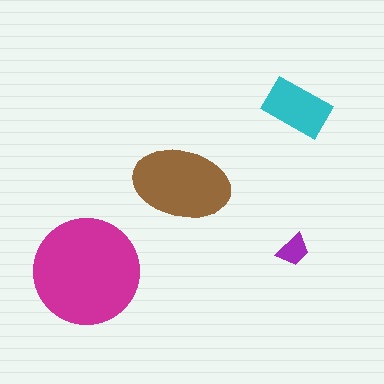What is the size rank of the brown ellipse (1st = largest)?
2nd.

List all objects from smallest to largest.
The purple trapezoid, the cyan rectangle, the brown ellipse, the magenta circle.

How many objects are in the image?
There are 4 objects in the image.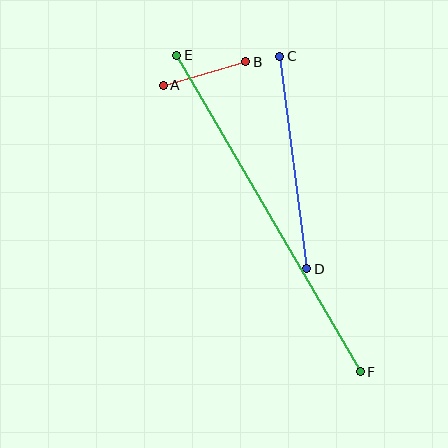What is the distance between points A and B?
The distance is approximately 86 pixels.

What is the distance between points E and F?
The distance is approximately 366 pixels.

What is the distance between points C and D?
The distance is approximately 214 pixels.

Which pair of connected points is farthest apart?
Points E and F are farthest apart.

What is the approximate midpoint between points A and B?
The midpoint is at approximately (204, 74) pixels.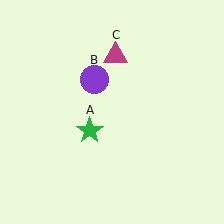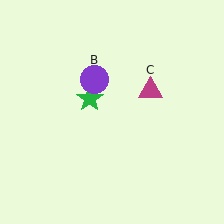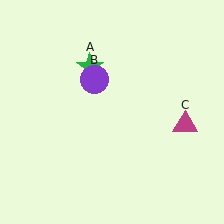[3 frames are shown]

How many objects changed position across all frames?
2 objects changed position: green star (object A), magenta triangle (object C).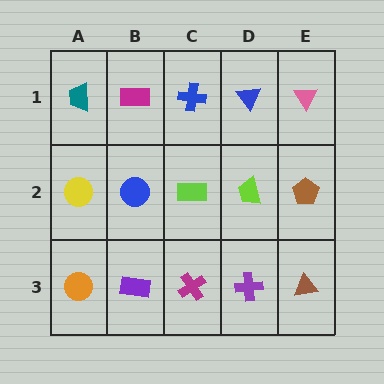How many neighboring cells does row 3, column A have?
2.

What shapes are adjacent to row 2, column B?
A magenta rectangle (row 1, column B), a purple rectangle (row 3, column B), a yellow circle (row 2, column A), a lime rectangle (row 2, column C).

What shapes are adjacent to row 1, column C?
A lime rectangle (row 2, column C), a magenta rectangle (row 1, column B), a blue triangle (row 1, column D).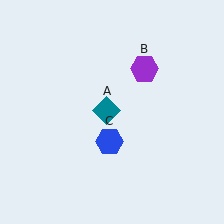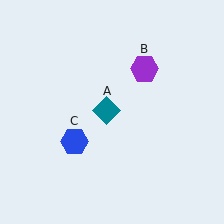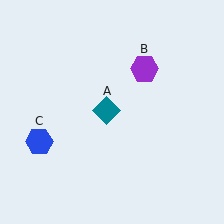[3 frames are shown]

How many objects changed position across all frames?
1 object changed position: blue hexagon (object C).